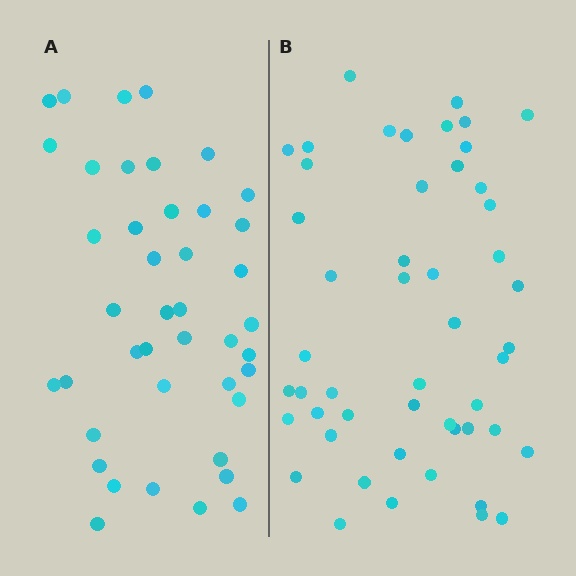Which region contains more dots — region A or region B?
Region B (the right region) has more dots.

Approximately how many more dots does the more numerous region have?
Region B has roughly 8 or so more dots than region A.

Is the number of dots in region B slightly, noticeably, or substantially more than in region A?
Region B has only slightly more — the two regions are fairly close. The ratio is roughly 1.2 to 1.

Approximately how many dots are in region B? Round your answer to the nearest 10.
About 50 dots.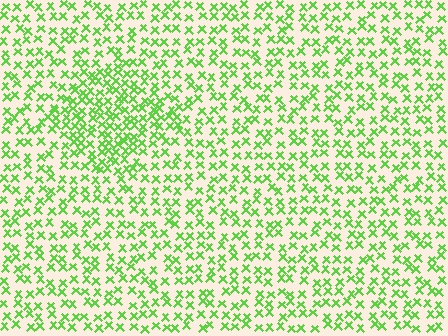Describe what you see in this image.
The image contains small lime elements arranged at two different densities. A diamond-shaped region is visible where the elements are more densely packed than the surrounding area.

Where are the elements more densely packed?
The elements are more densely packed inside the diamond boundary.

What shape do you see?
I see a diamond.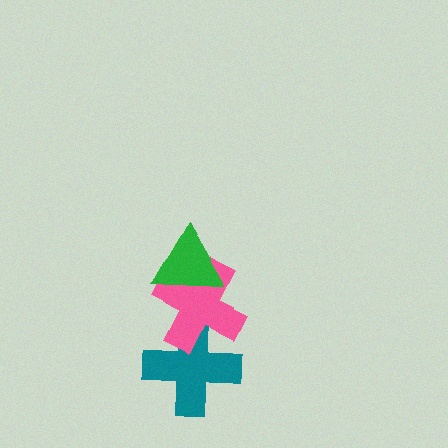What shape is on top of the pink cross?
The green triangle is on top of the pink cross.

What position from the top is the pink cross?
The pink cross is 2nd from the top.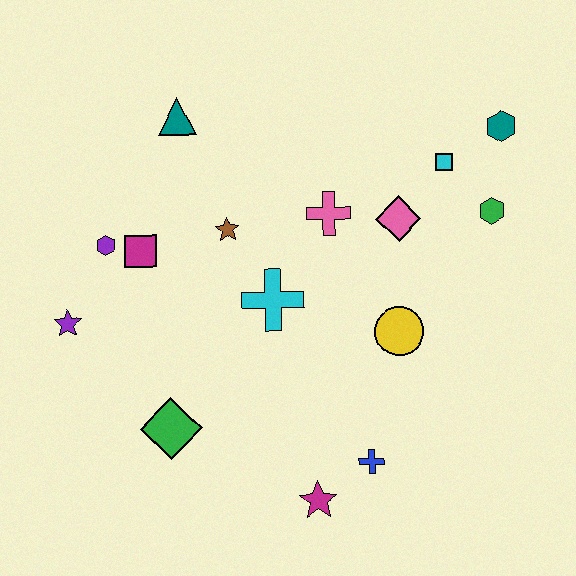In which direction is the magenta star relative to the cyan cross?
The magenta star is below the cyan cross.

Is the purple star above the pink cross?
No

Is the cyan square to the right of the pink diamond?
Yes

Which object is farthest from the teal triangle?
The magenta star is farthest from the teal triangle.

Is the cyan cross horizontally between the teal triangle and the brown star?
No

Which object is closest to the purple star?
The purple hexagon is closest to the purple star.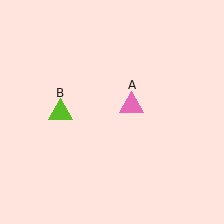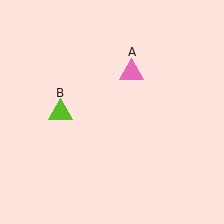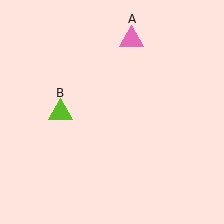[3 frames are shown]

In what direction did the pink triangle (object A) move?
The pink triangle (object A) moved up.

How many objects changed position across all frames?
1 object changed position: pink triangle (object A).